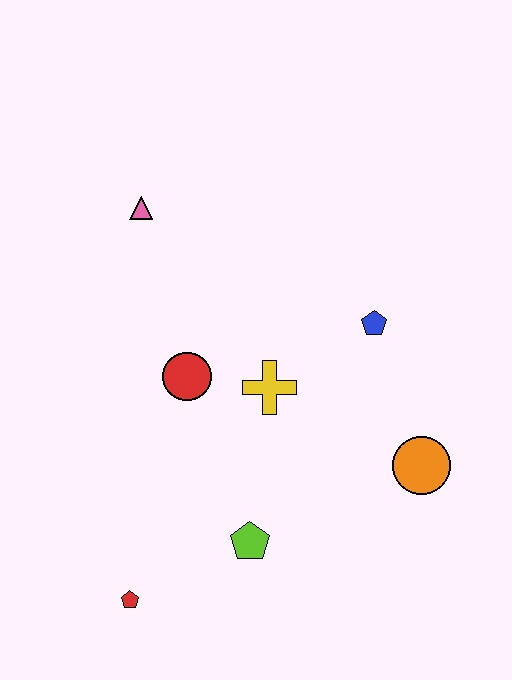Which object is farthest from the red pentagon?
The pink triangle is farthest from the red pentagon.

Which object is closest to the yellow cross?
The red circle is closest to the yellow cross.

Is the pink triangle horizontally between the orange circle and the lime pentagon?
No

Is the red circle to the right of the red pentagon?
Yes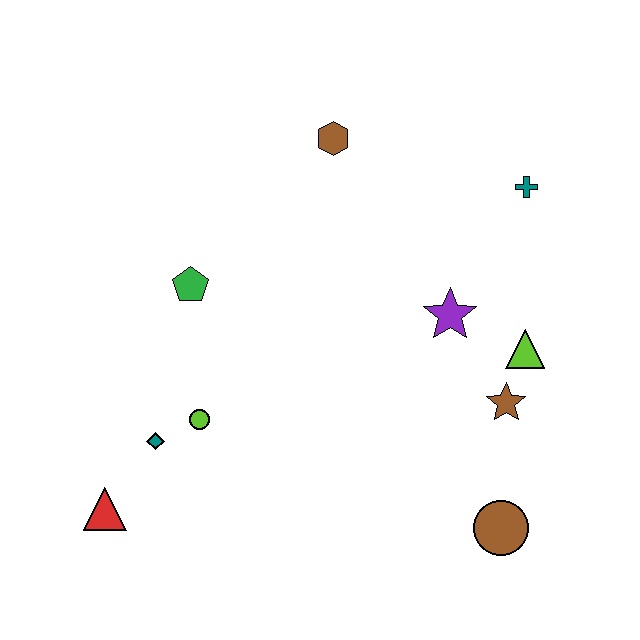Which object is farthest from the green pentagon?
The brown circle is farthest from the green pentagon.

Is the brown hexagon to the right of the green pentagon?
Yes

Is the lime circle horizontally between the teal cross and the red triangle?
Yes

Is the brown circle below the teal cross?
Yes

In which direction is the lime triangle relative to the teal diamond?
The lime triangle is to the right of the teal diamond.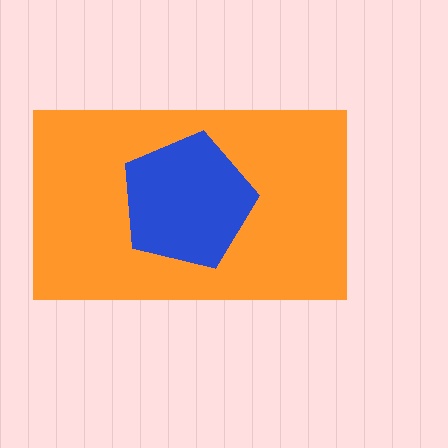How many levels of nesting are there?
2.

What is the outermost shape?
The orange rectangle.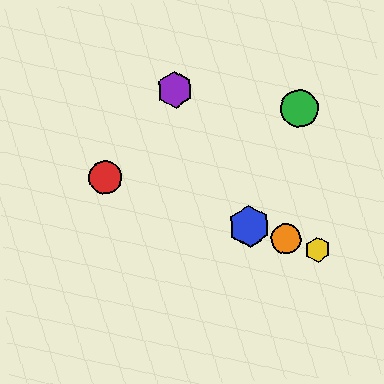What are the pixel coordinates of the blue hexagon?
The blue hexagon is at (249, 226).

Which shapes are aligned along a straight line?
The red circle, the blue hexagon, the yellow hexagon, the orange circle are aligned along a straight line.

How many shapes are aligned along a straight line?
4 shapes (the red circle, the blue hexagon, the yellow hexagon, the orange circle) are aligned along a straight line.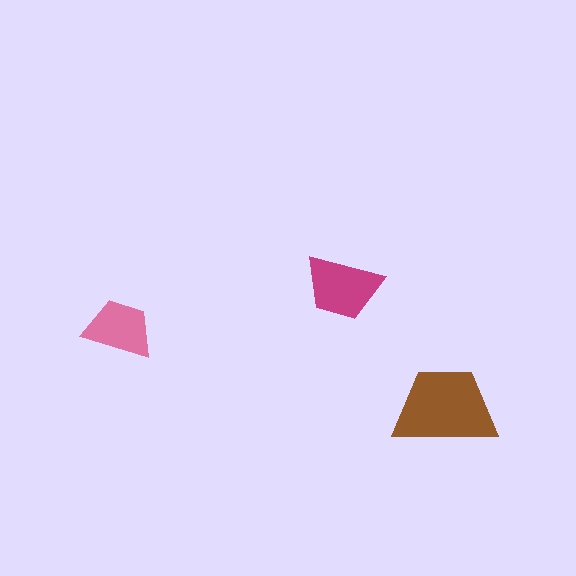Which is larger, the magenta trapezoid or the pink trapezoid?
The magenta one.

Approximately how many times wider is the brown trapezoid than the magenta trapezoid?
About 1.5 times wider.